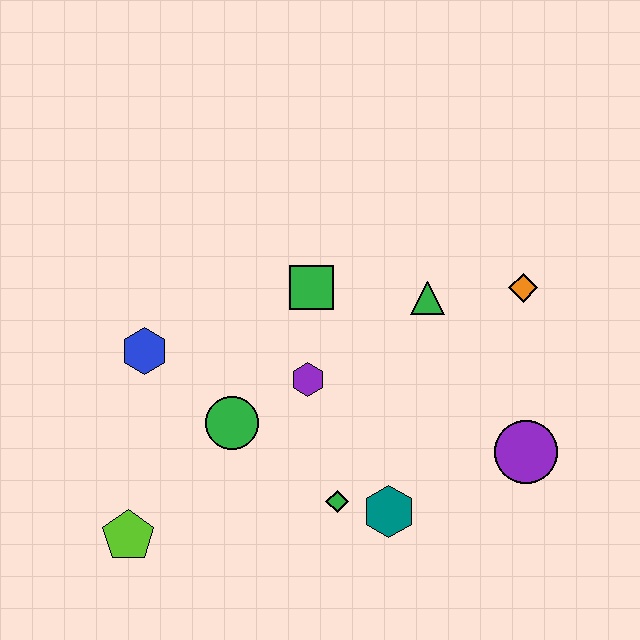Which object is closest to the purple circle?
The teal hexagon is closest to the purple circle.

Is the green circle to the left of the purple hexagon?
Yes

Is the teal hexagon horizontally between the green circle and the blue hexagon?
No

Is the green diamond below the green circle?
Yes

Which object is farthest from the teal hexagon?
The blue hexagon is farthest from the teal hexagon.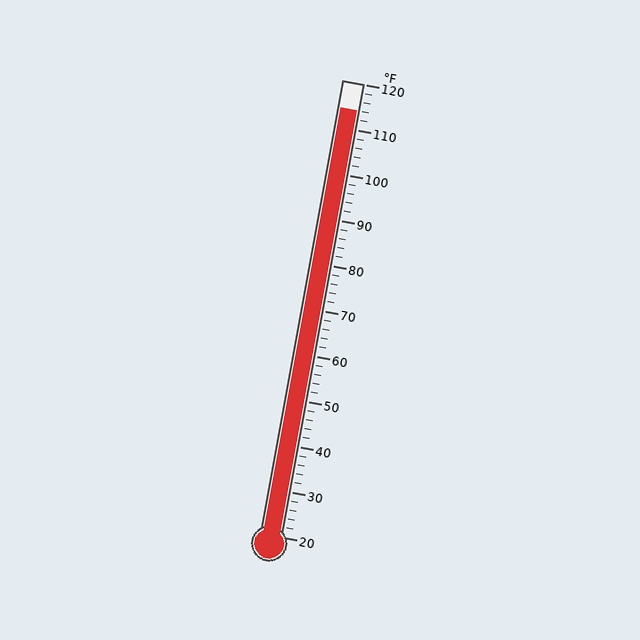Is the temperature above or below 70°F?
The temperature is above 70°F.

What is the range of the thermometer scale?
The thermometer scale ranges from 20°F to 120°F.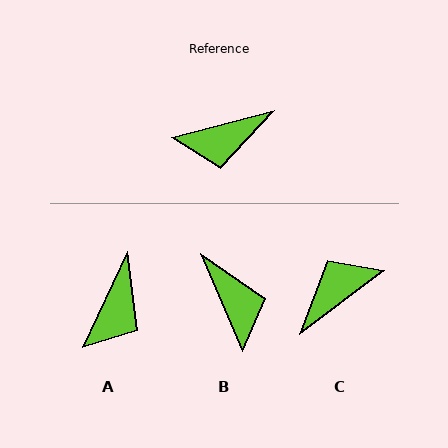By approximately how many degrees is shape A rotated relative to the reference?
Approximately 50 degrees counter-clockwise.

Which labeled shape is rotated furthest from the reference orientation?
C, about 158 degrees away.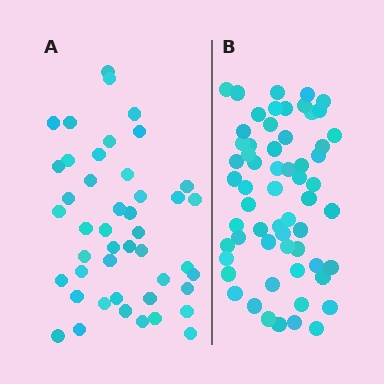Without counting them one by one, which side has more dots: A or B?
Region B (the right region) has more dots.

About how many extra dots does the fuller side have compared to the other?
Region B has approximately 15 more dots than region A.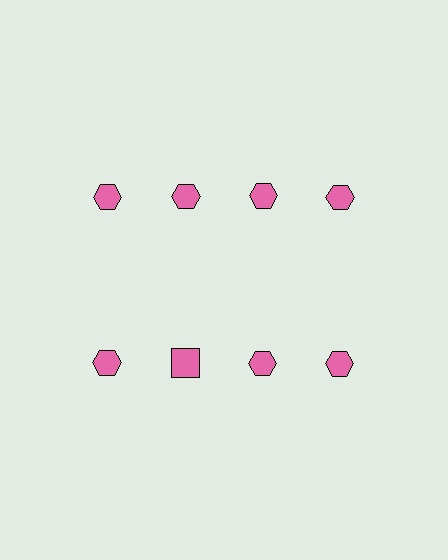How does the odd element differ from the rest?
It has a different shape: square instead of hexagon.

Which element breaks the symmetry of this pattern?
The pink square in the second row, second from left column breaks the symmetry. All other shapes are pink hexagons.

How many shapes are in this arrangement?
There are 8 shapes arranged in a grid pattern.